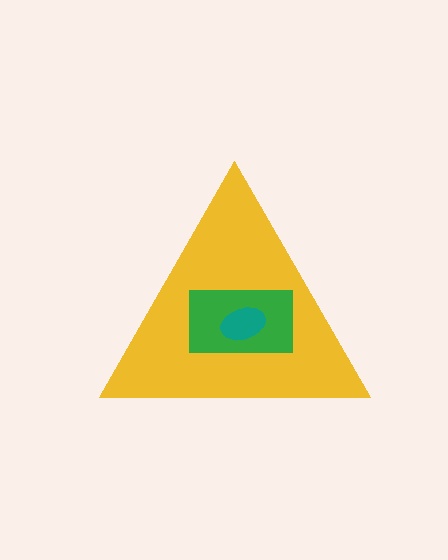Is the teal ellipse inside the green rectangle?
Yes.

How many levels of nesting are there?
3.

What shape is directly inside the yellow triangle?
The green rectangle.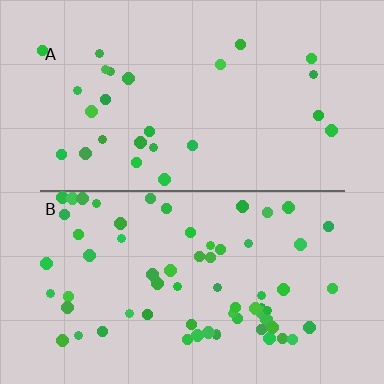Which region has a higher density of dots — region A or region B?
B (the bottom).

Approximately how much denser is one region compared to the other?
Approximately 2.5× — region B over region A.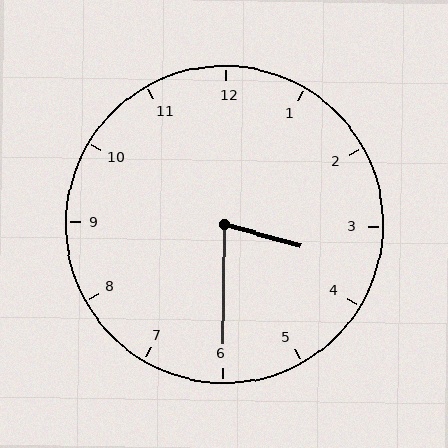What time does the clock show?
3:30.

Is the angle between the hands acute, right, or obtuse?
It is acute.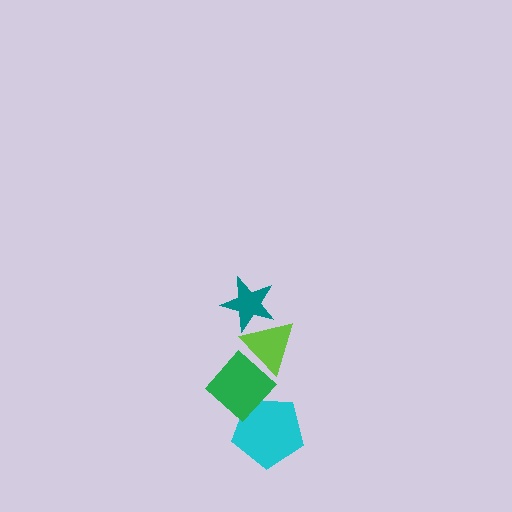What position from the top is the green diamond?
The green diamond is 3rd from the top.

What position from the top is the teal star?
The teal star is 1st from the top.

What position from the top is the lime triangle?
The lime triangle is 2nd from the top.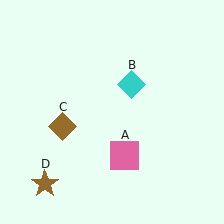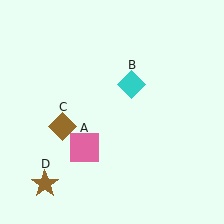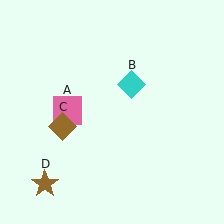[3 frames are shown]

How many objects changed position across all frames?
1 object changed position: pink square (object A).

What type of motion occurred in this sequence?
The pink square (object A) rotated clockwise around the center of the scene.